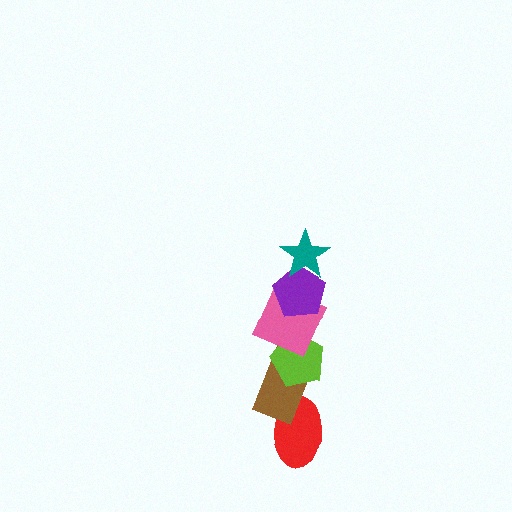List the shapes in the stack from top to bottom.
From top to bottom: the teal star, the purple pentagon, the pink square, the lime pentagon, the brown rectangle, the red ellipse.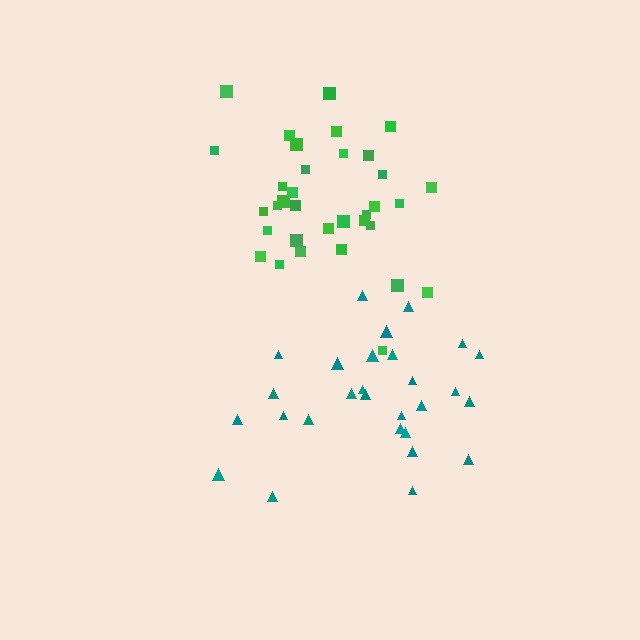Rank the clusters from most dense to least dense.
green, teal.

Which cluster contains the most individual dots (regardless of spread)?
Green (34).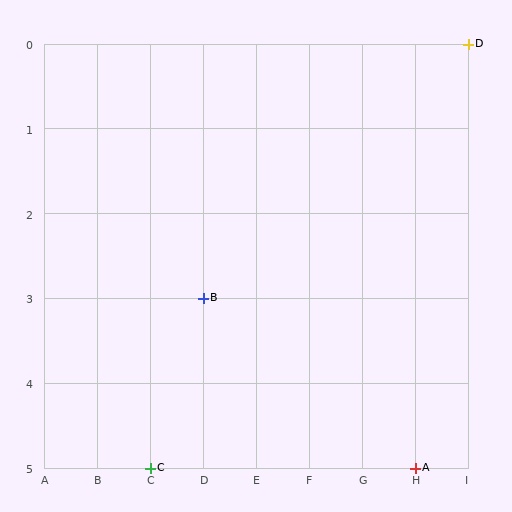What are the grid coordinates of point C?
Point C is at grid coordinates (C, 5).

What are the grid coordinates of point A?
Point A is at grid coordinates (H, 5).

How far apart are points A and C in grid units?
Points A and C are 5 columns apart.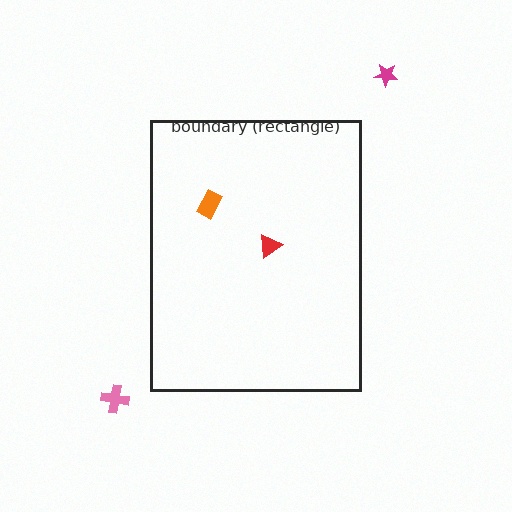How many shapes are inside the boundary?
2 inside, 2 outside.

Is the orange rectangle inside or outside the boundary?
Inside.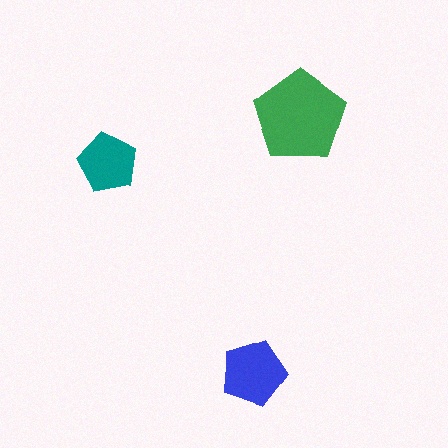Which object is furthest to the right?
The green pentagon is rightmost.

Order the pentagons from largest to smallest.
the green one, the blue one, the teal one.